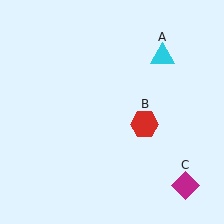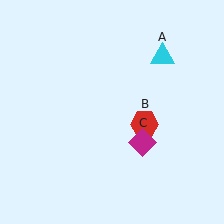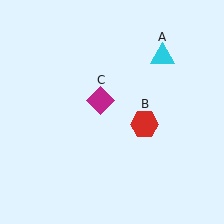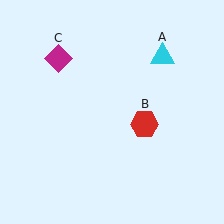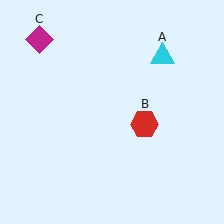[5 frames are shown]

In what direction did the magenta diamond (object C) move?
The magenta diamond (object C) moved up and to the left.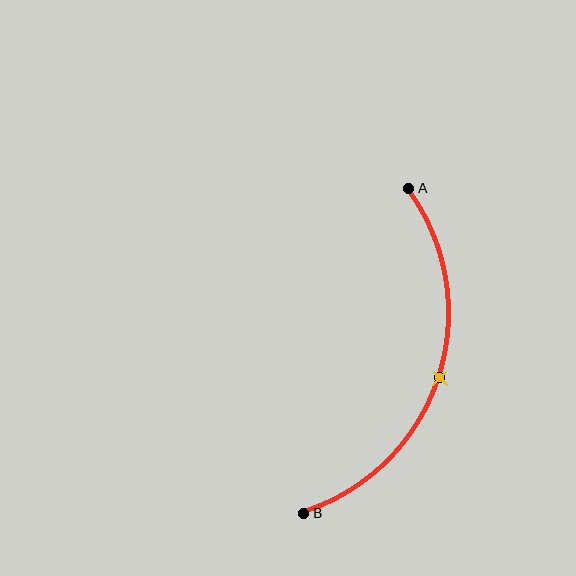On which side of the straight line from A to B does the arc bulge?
The arc bulges to the right of the straight line connecting A and B.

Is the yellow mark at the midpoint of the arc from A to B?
Yes. The yellow mark lies on the arc at equal arc-length from both A and B — it is the arc midpoint.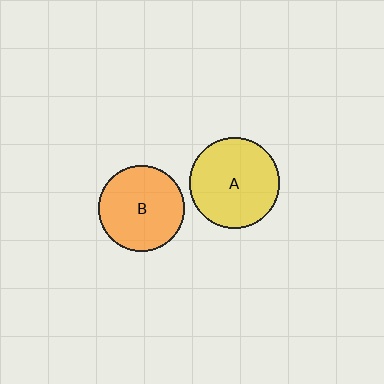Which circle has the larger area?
Circle A (yellow).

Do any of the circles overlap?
No, none of the circles overlap.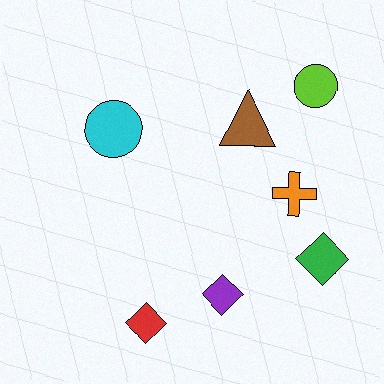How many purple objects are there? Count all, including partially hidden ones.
There is 1 purple object.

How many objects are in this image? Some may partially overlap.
There are 7 objects.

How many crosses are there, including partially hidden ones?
There is 1 cross.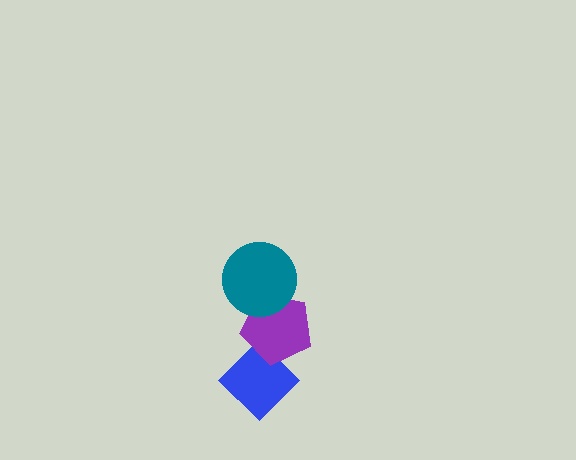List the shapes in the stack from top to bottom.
From top to bottom: the teal circle, the purple pentagon, the blue diamond.